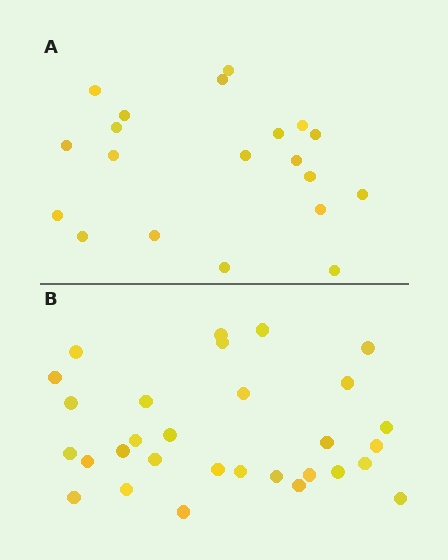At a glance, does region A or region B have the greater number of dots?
Region B (the bottom region) has more dots.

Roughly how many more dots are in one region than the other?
Region B has roughly 10 or so more dots than region A.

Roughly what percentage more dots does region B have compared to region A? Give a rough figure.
About 50% more.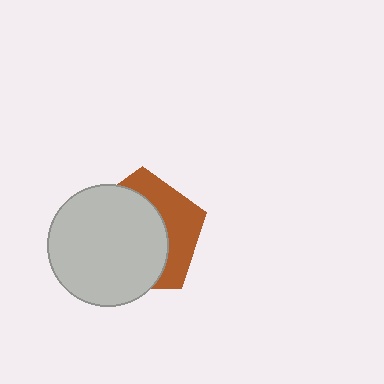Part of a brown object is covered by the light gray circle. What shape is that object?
It is a pentagon.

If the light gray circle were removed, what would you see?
You would see the complete brown pentagon.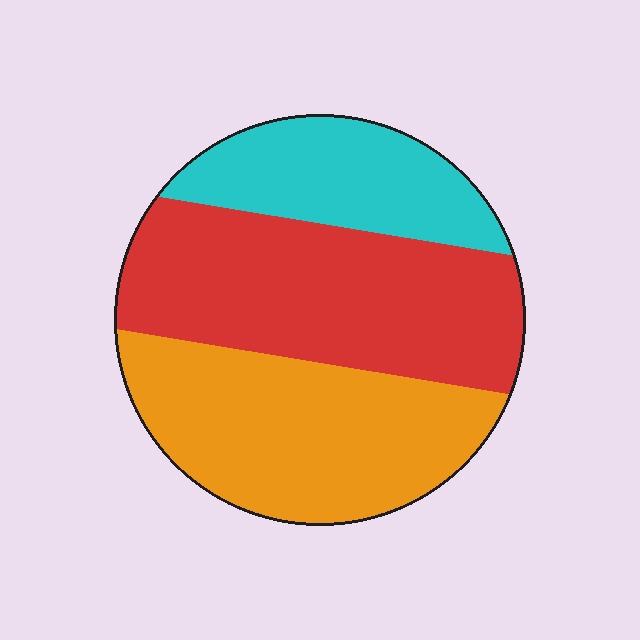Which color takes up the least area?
Cyan, at roughly 20%.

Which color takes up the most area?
Red, at roughly 40%.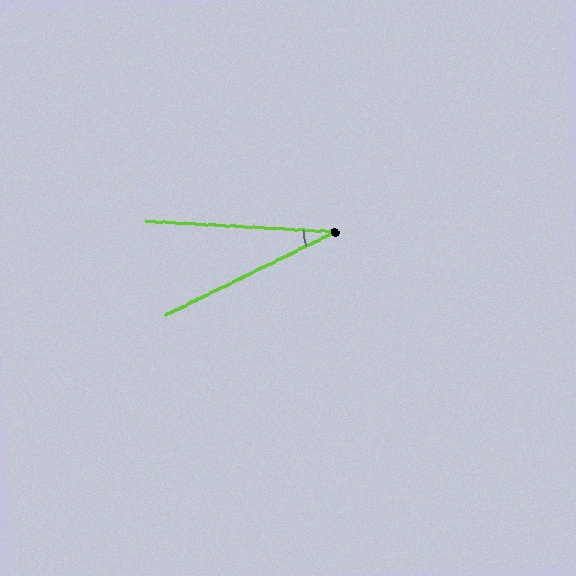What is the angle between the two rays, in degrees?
Approximately 29 degrees.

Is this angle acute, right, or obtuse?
It is acute.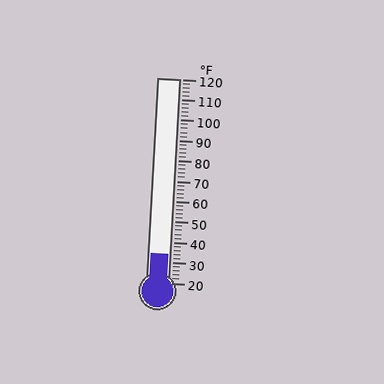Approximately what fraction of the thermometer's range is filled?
The thermometer is filled to approximately 15% of its range.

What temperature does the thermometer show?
The thermometer shows approximately 34°F.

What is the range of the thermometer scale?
The thermometer scale ranges from 20°F to 120°F.